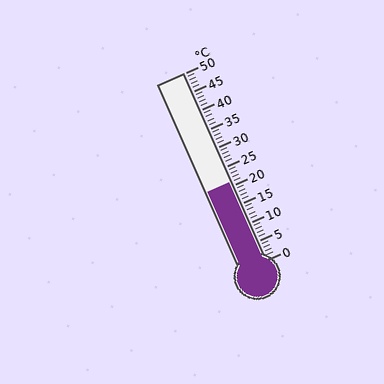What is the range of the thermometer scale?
The thermometer scale ranges from 0°C to 50°C.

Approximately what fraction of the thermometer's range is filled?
The thermometer is filled to approximately 40% of its range.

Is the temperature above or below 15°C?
The temperature is above 15°C.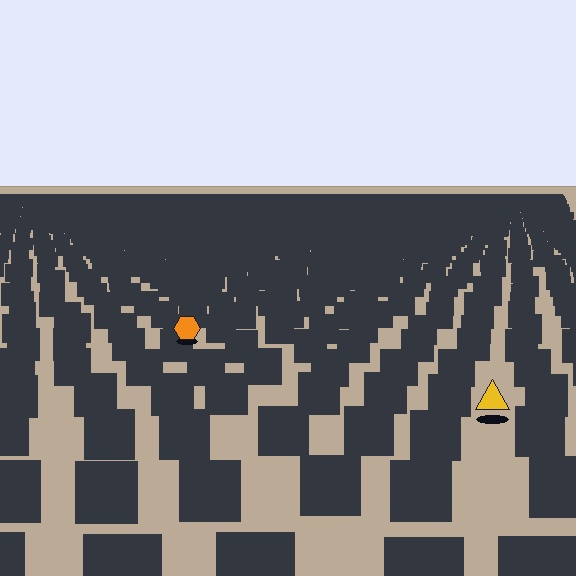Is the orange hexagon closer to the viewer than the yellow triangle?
No. The yellow triangle is closer — you can tell from the texture gradient: the ground texture is coarser near it.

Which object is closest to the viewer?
The yellow triangle is closest. The texture marks near it are larger and more spread out.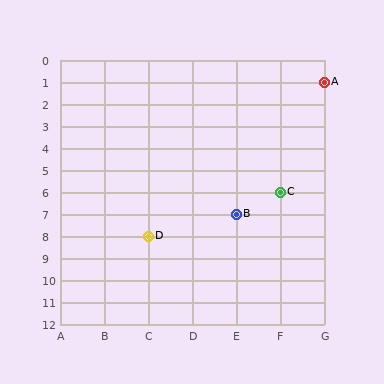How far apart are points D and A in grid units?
Points D and A are 4 columns and 7 rows apart (about 8.1 grid units diagonally).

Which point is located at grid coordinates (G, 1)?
Point A is at (G, 1).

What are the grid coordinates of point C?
Point C is at grid coordinates (F, 6).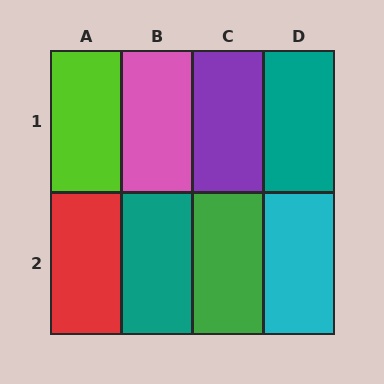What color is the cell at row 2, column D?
Cyan.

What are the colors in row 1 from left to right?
Lime, pink, purple, teal.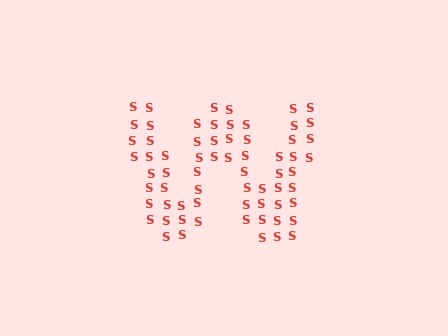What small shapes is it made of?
It is made of small letter S's.